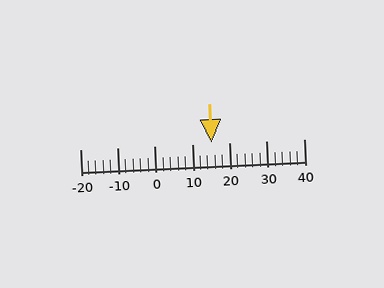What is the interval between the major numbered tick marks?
The major tick marks are spaced 10 units apart.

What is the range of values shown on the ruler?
The ruler shows values from -20 to 40.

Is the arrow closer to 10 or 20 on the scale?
The arrow is closer to 20.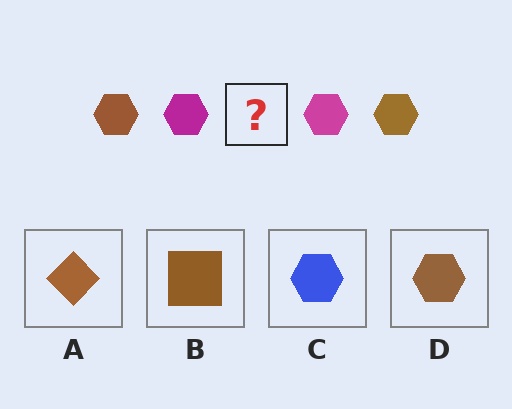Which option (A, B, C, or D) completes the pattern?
D.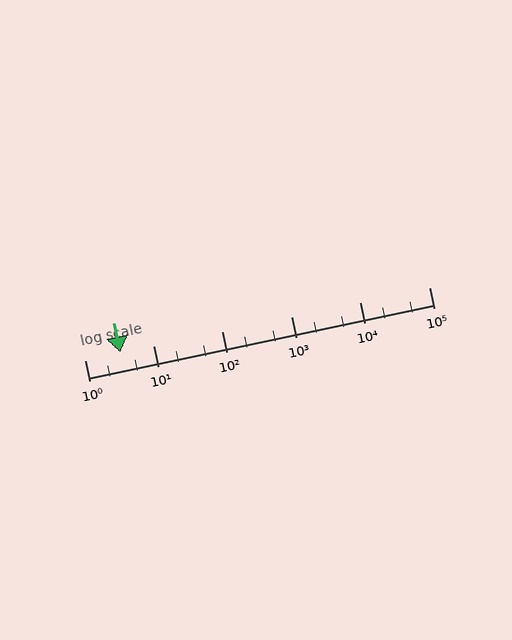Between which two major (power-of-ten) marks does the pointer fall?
The pointer is between 1 and 10.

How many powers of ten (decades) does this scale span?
The scale spans 5 decades, from 1 to 100000.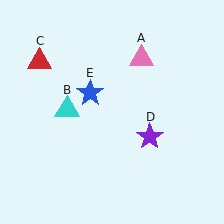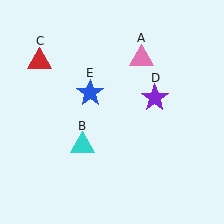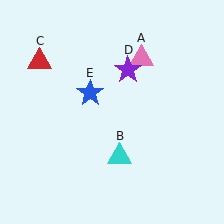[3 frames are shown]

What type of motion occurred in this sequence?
The cyan triangle (object B), purple star (object D) rotated counterclockwise around the center of the scene.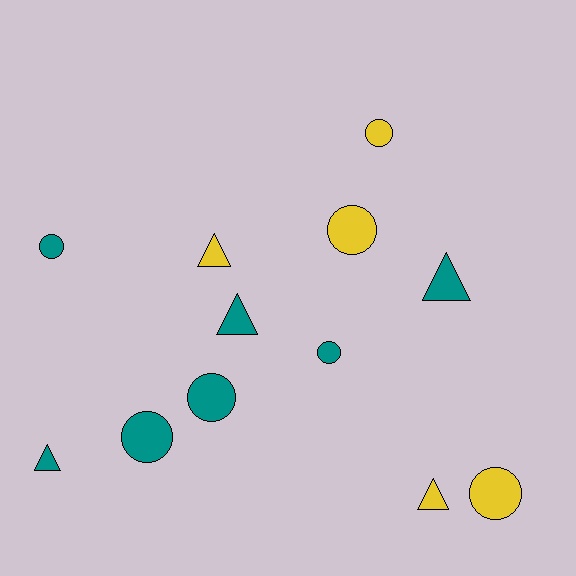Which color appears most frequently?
Teal, with 7 objects.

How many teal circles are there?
There are 4 teal circles.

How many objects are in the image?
There are 12 objects.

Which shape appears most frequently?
Circle, with 7 objects.